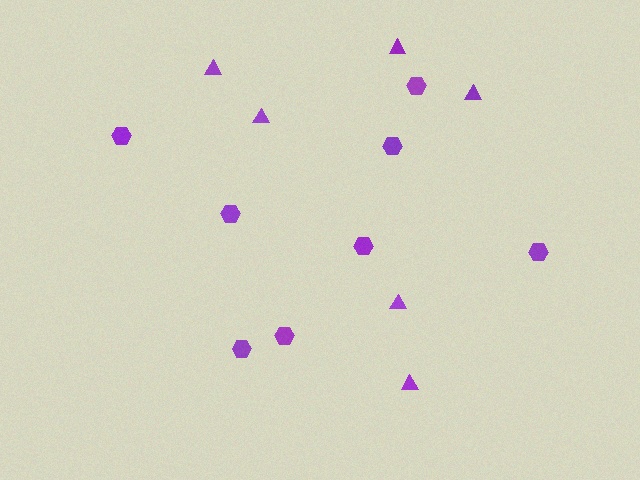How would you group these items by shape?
There are 2 groups: one group of hexagons (8) and one group of triangles (6).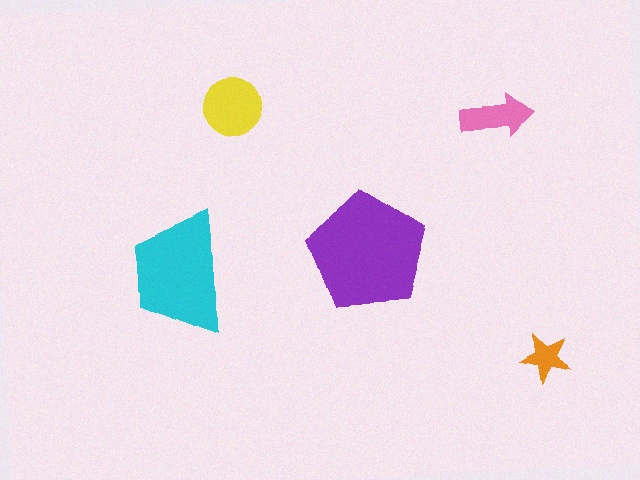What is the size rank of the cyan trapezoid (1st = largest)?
2nd.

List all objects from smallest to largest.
The orange star, the pink arrow, the yellow circle, the cyan trapezoid, the purple pentagon.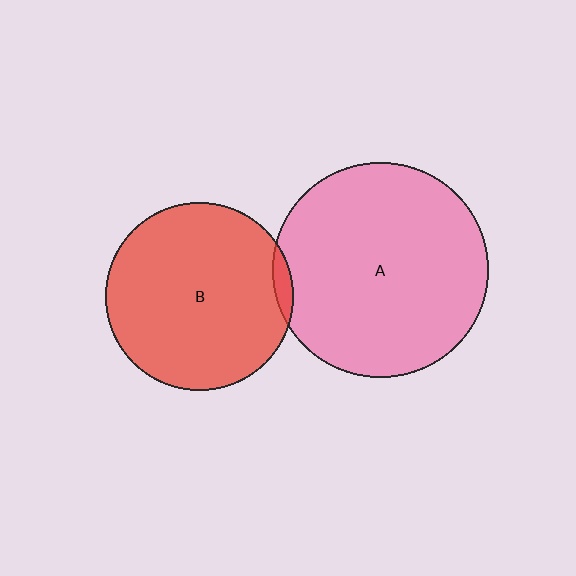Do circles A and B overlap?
Yes.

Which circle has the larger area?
Circle A (pink).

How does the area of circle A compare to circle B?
Approximately 1.3 times.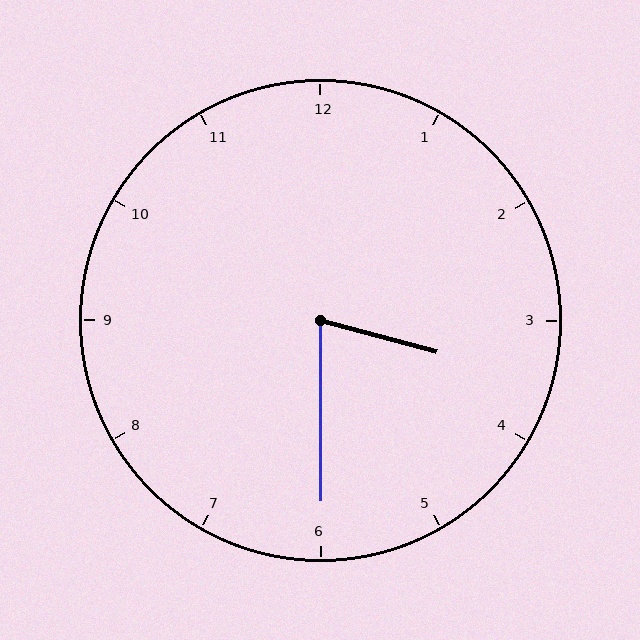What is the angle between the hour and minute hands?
Approximately 75 degrees.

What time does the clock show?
3:30.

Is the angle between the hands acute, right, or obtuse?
It is acute.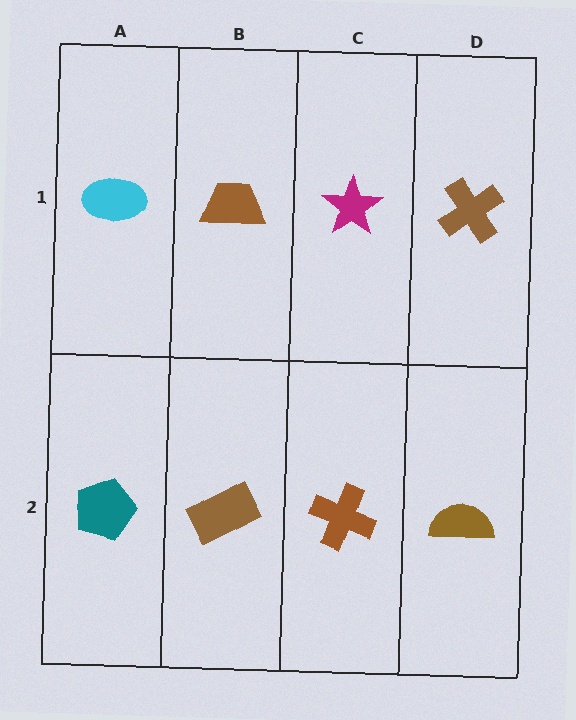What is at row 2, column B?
A brown rectangle.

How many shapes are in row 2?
4 shapes.